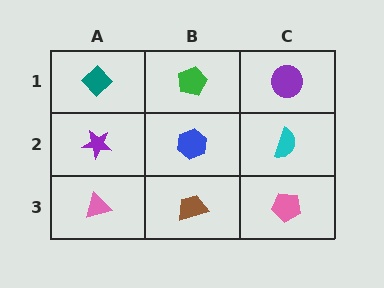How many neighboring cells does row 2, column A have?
3.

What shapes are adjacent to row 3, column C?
A cyan semicircle (row 2, column C), a brown trapezoid (row 3, column B).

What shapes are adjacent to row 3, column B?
A blue hexagon (row 2, column B), a pink triangle (row 3, column A), a pink pentagon (row 3, column C).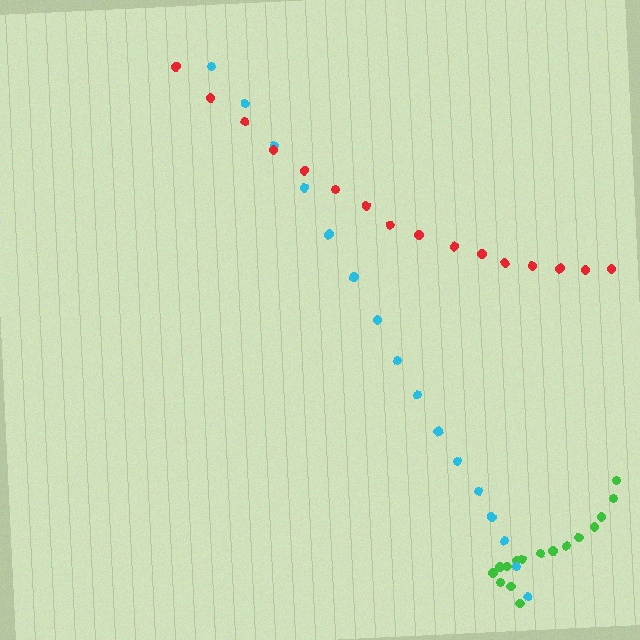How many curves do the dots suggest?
There are 3 distinct paths.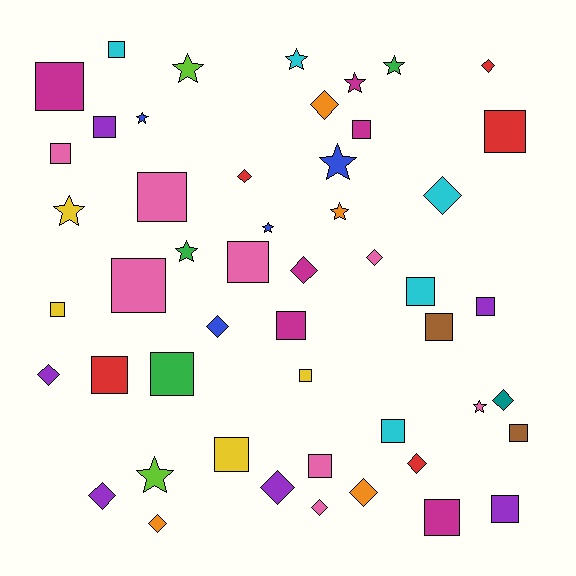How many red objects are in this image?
There are 5 red objects.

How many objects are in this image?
There are 50 objects.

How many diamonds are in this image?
There are 15 diamonds.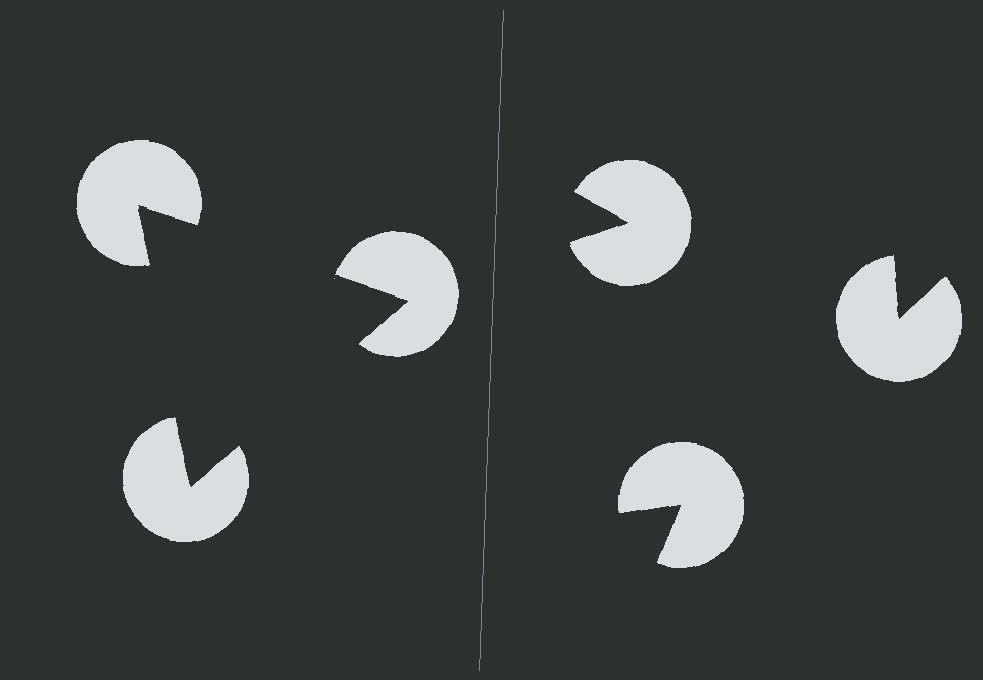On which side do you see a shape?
An illusory triangle appears on the left side. On the right side the wedge cuts are rotated, so no coherent shape forms.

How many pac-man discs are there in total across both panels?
6 — 3 on each side.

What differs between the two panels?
The pac-man discs are positioned identically on both sides; only the wedge orientations differ. On the left they align to a triangle; on the right they are misaligned.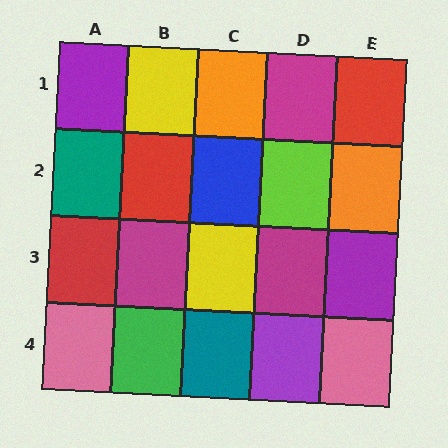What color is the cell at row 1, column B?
Yellow.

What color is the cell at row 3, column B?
Magenta.